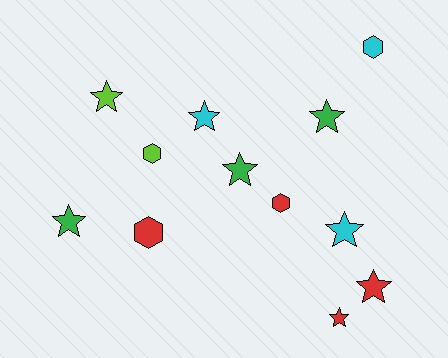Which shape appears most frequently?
Star, with 8 objects.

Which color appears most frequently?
Red, with 4 objects.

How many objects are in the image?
There are 12 objects.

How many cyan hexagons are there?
There is 1 cyan hexagon.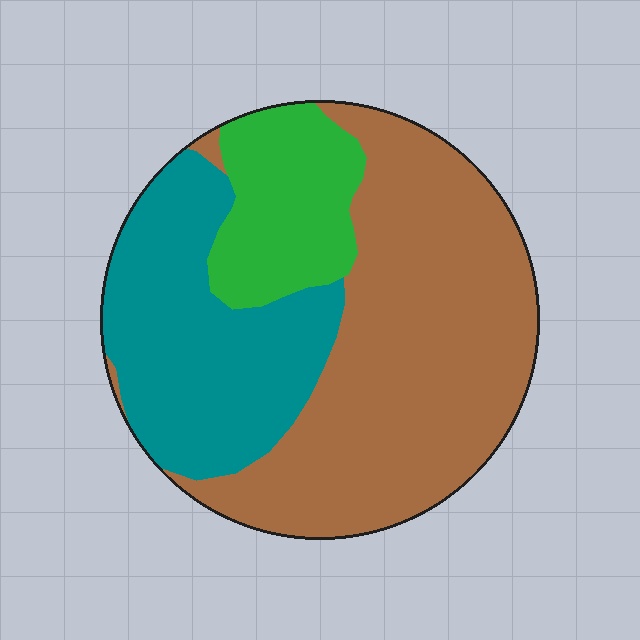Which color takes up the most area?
Brown, at roughly 55%.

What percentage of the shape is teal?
Teal covers around 30% of the shape.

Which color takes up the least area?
Green, at roughly 15%.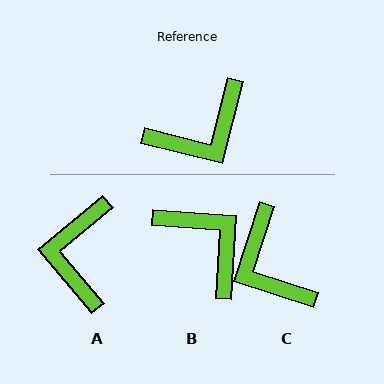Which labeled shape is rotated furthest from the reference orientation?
A, about 126 degrees away.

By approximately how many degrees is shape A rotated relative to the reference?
Approximately 126 degrees clockwise.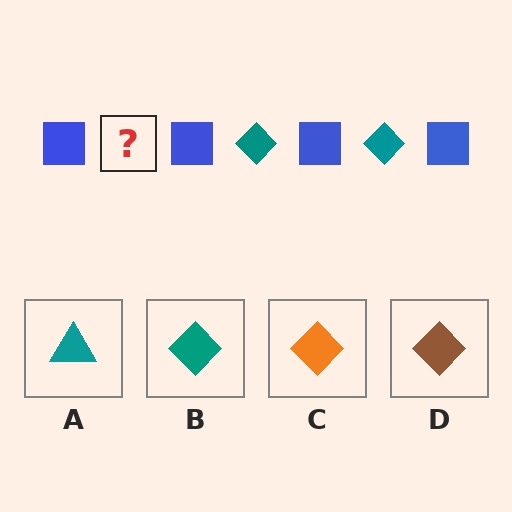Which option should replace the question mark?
Option B.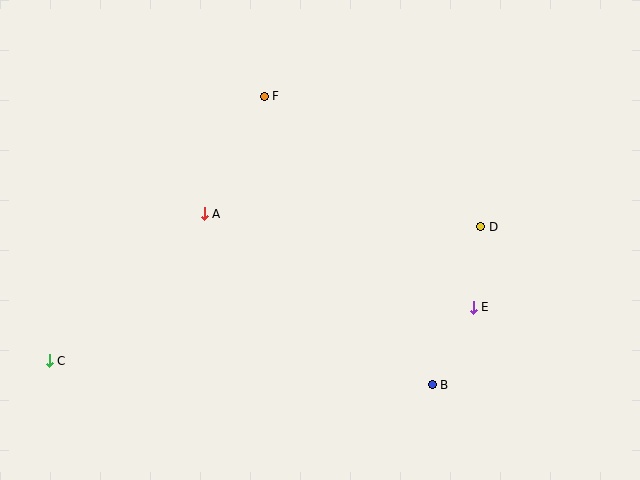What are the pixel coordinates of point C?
Point C is at (49, 361).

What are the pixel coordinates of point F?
Point F is at (264, 96).